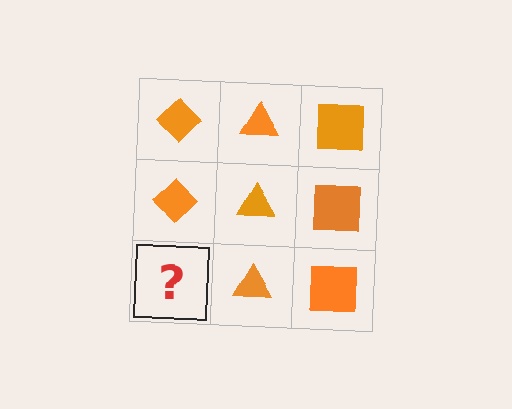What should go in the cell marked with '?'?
The missing cell should contain an orange diamond.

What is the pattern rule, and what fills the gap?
The rule is that each column has a consistent shape. The gap should be filled with an orange diamond.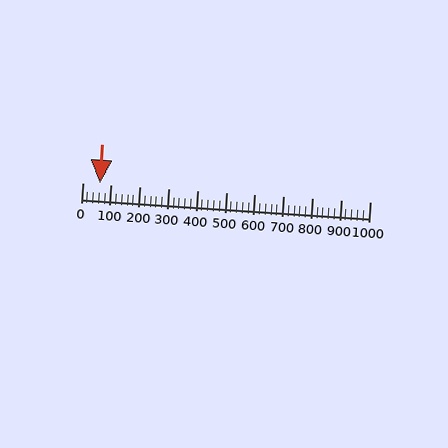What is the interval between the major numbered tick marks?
The major tick marks are spaced 100 units apart.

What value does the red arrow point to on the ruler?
The red arrow points to approximately 62.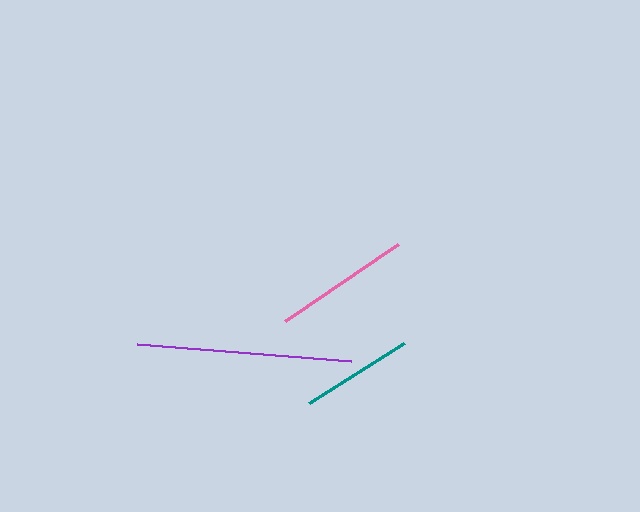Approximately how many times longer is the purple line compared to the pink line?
The purple line is approximately 1.6 times the length of the pink line.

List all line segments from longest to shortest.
From longest to shortest: purple, pink, teal.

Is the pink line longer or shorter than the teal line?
The pink line is longer than the teal line.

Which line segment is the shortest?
The teal line is the shortest at approximately 113 pixels.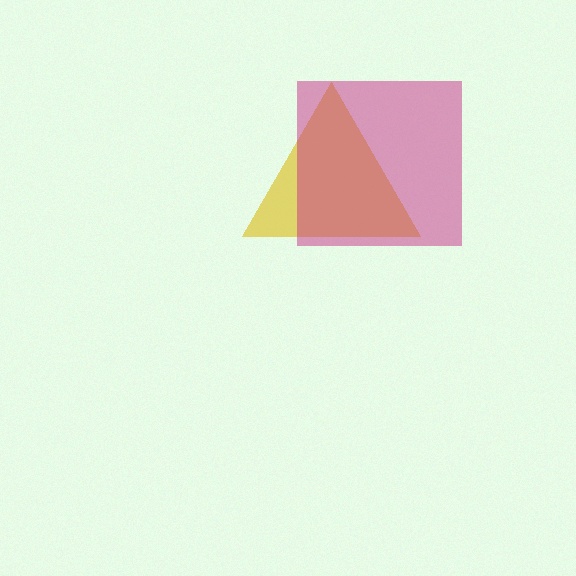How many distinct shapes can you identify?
There are 2 distinct shapes: a yellow triangle, a magenta square.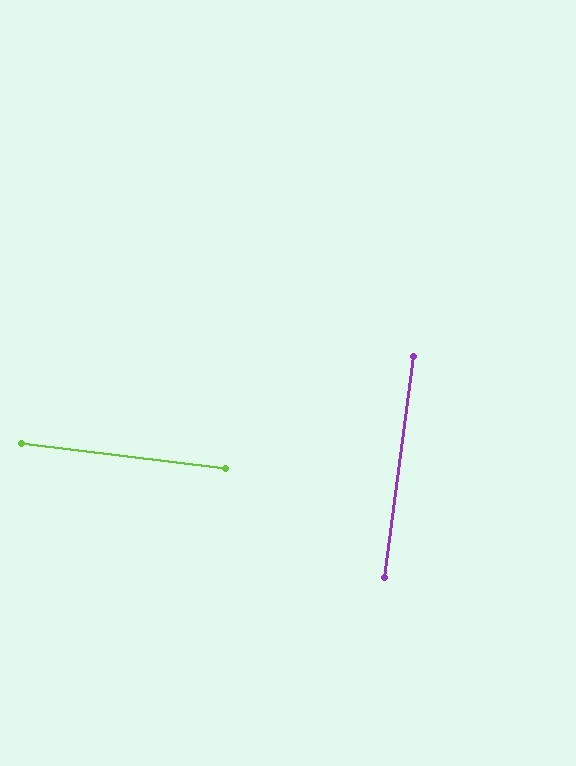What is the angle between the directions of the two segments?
Approximately 90 degrees.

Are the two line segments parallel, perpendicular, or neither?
Perpendicular — they meet at approximately 90°.